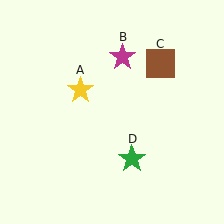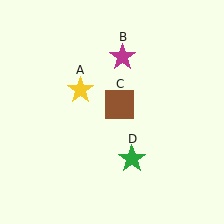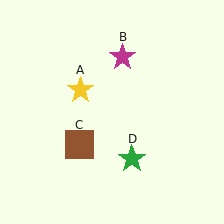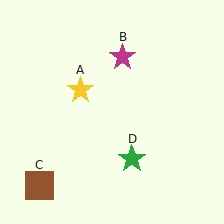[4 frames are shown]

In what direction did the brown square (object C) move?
The brown square (object C) moved down and to the left.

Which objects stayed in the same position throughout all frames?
Yellow star (object A) and magenta star (object B) and green star (object D) remained stationary.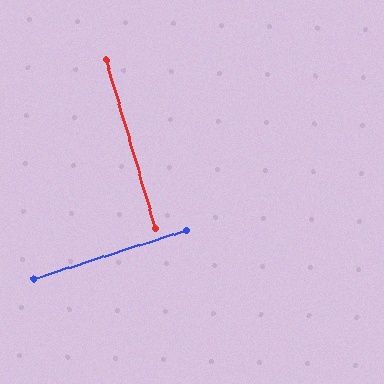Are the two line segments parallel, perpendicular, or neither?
Perpendicular — they meet at approximately 88°.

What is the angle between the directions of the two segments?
Approximately 88 degrees.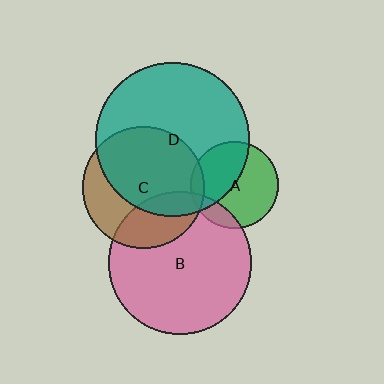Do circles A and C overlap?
Yes.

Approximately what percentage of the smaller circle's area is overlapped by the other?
Approximately 10%.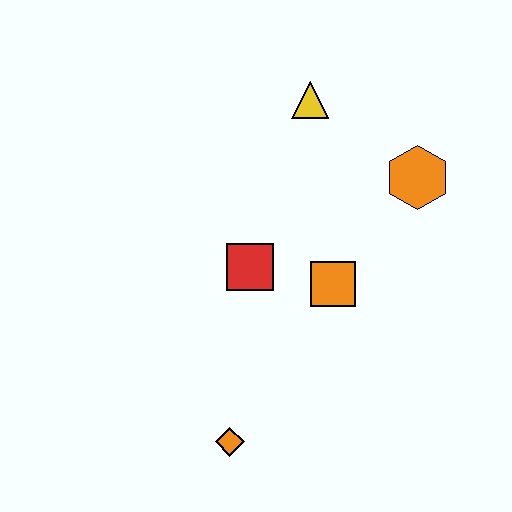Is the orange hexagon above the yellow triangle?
No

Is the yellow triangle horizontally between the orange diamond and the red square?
No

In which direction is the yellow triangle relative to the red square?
The yellow triangle is above the red square.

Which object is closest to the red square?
The orange square is closest to the red square.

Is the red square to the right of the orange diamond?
Yes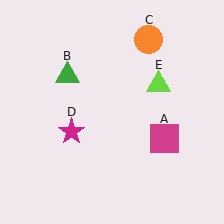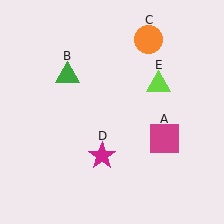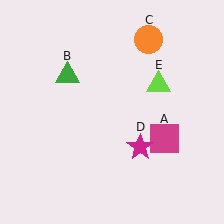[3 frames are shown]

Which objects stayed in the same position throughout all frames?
Magenta square (object A) and green triangle (object B) and orange circle (object C) and lime triangle (object E) remained stationary.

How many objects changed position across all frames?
1 object changed position: magenta star (object D).